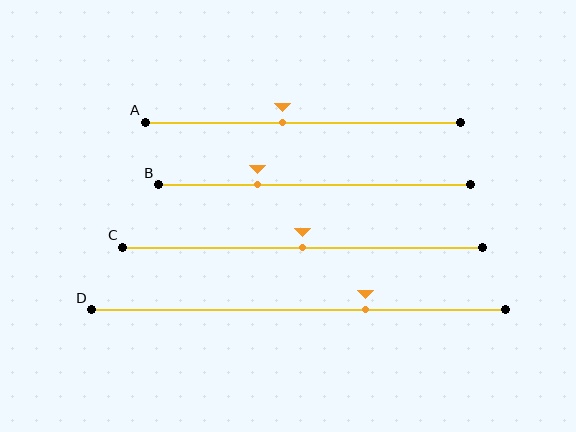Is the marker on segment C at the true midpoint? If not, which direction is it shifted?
Yes, the marker on segment C is at the true midpoint.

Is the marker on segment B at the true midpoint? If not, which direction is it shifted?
No, the marker on segment B is shifted to the left by about 18% of the segment length.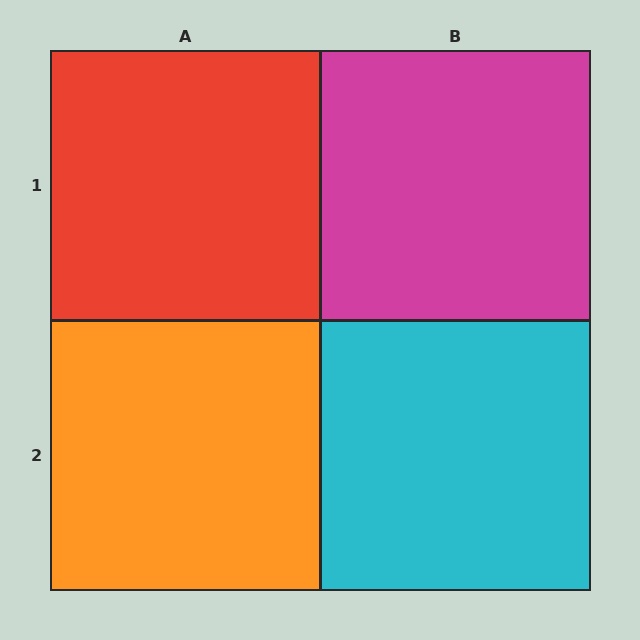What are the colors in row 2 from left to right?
Orange, cyan.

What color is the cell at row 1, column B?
Magenta.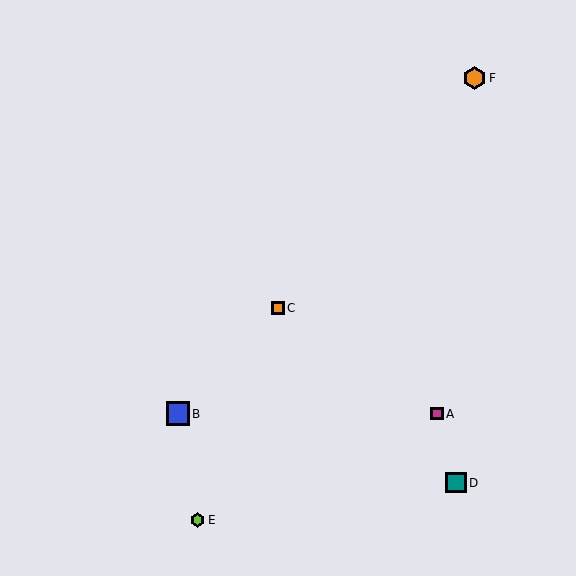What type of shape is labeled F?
Shape F is an orange hexagon.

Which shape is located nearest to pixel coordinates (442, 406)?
The magenta square (labeled A) at (437, 414) is nearest to that location.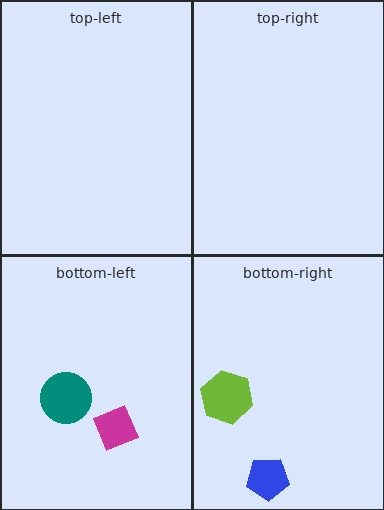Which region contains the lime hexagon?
The bottom-right region.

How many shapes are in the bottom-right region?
2.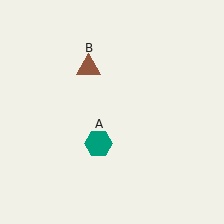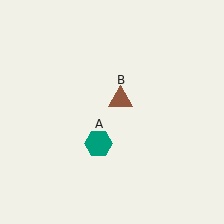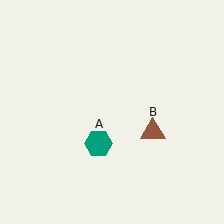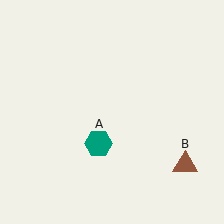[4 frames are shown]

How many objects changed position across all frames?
1 object changed position: brown triangle (object B).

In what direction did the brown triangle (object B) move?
The brown triangle (object B) moved down and to the right.